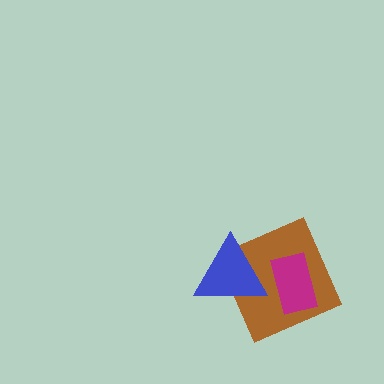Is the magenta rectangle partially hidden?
No, no other shape covers it.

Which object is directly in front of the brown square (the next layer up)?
The magenta rectangle is directly in front of the brown square.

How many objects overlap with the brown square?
2 objects overlap with the brown square.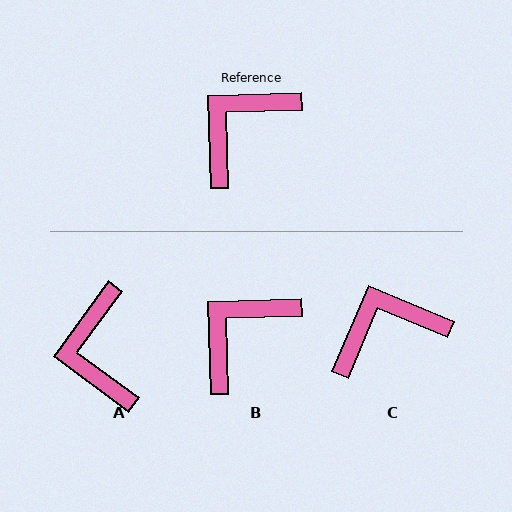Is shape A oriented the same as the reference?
No, it is off by about 52 degrees.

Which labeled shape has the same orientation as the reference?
B.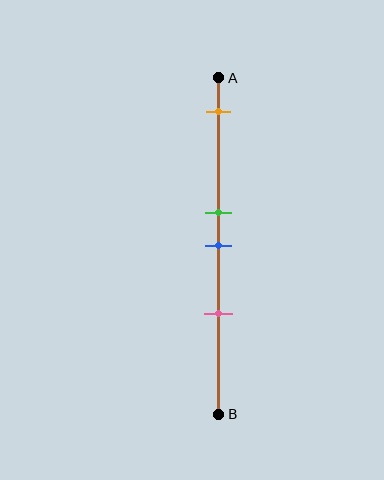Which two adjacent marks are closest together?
The green and blue marks are the closest adjacent pair.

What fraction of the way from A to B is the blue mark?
The blue mark is approximately 50% (0.5) of the way from A to B.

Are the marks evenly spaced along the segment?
No, the marks are not evenly spaced.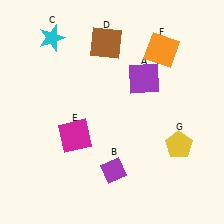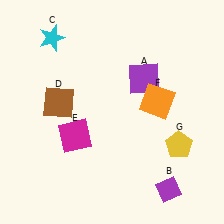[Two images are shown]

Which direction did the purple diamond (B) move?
The purple diamond (B) moved right.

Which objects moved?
The objects that moved are: the purple diamond (B), the brown square (D), the orange square (F).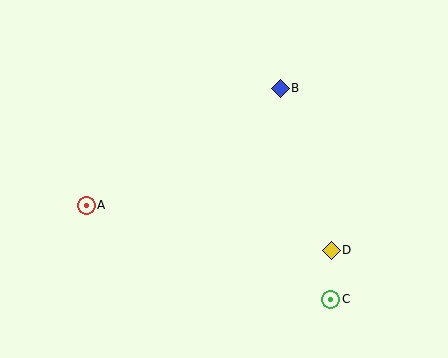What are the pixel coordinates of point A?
Point A is at (86, 205).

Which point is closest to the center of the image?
Point B at (280, 88) is closest to the center.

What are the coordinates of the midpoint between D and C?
The midpoint between D and C is at (331, 275).